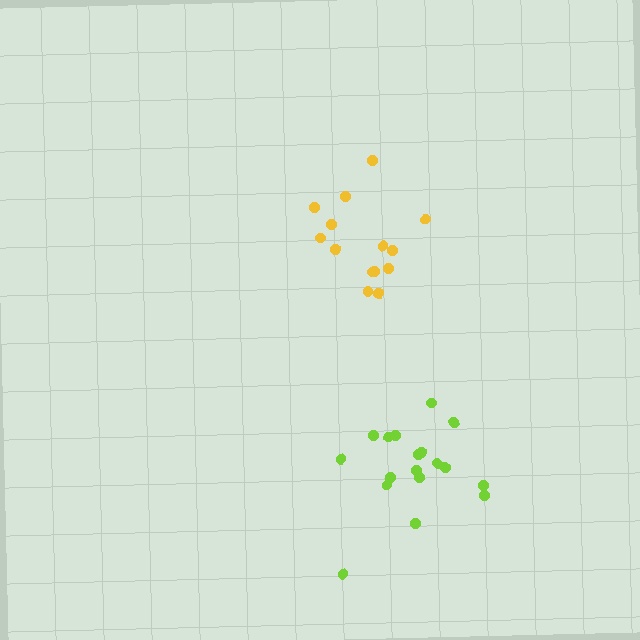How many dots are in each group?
Group 1: 18 dots, Group 2: 14 dots (32 total).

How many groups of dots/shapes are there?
There are 2 groups.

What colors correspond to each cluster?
The clusters are colored: lime, yellow.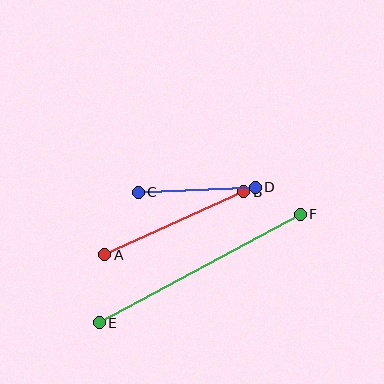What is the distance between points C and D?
The distance is approximately 117 pixels.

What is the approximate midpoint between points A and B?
The midpoint is at approximately (174, 223) pixels.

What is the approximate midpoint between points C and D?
The midpoint is at approximately (197, 190) pixels.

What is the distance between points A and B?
The distance is approximately 153 pixels.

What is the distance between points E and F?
The distance is approximately 228 pixels.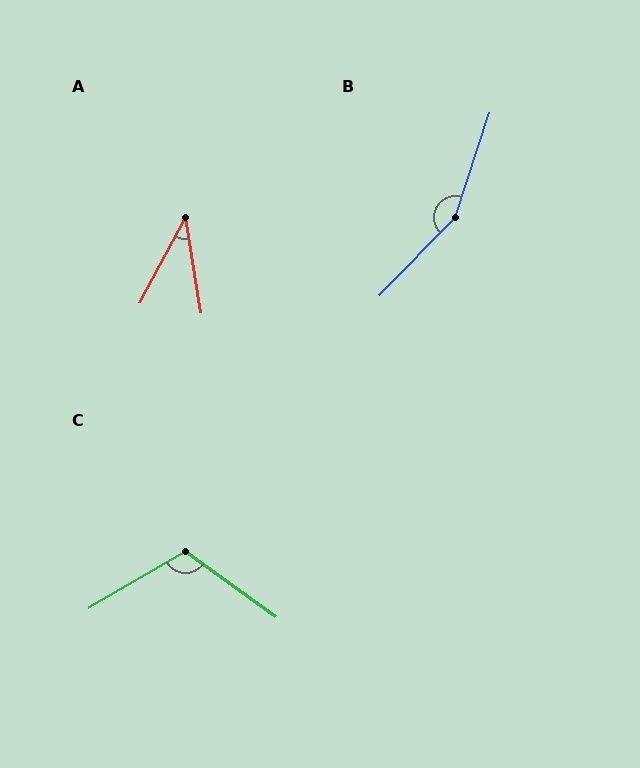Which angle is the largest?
B, at approximately 154 degrees.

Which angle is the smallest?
A, at approximately 37 degrees.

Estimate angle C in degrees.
Approximately 114 degrees.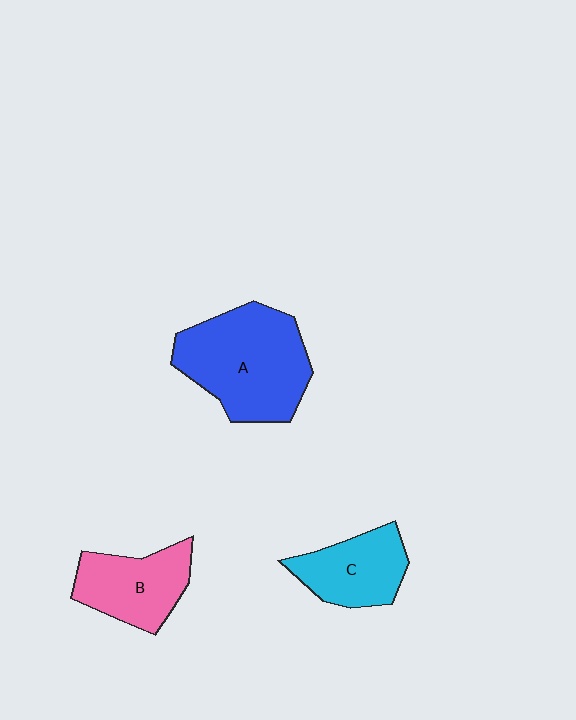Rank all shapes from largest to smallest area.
From largest to smallest: A (blue), B (pink), C (cyan).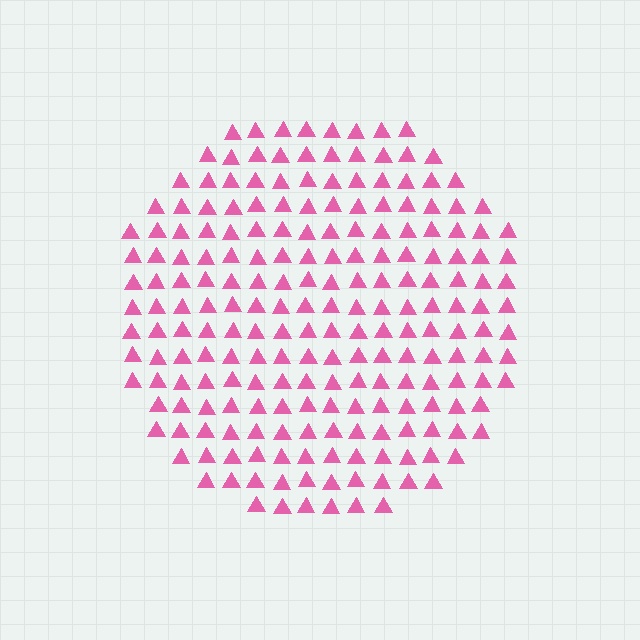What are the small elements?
The small elements are triangles.